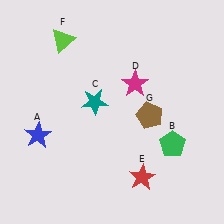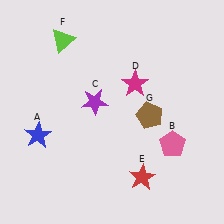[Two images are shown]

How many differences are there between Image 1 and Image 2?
There are 2 differences between the two images.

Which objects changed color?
B changed from green to pink. C changed from teal to purple.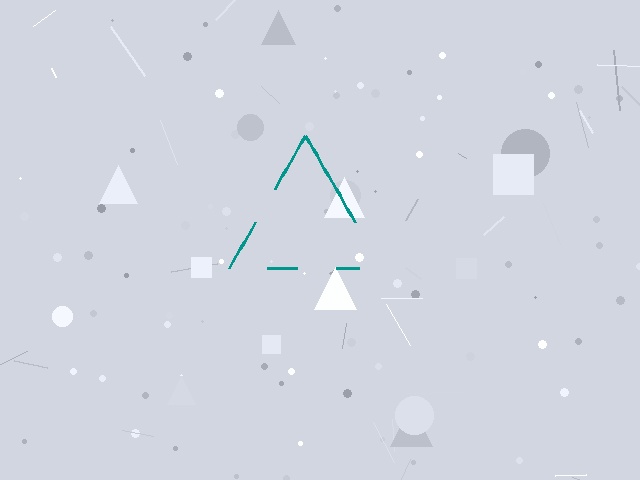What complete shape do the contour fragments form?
The contour fragments form a triangle.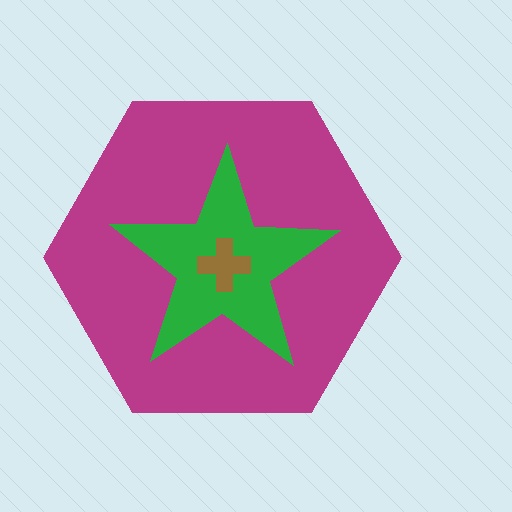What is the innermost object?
The brown cross.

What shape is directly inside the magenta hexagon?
The green star.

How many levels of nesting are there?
3.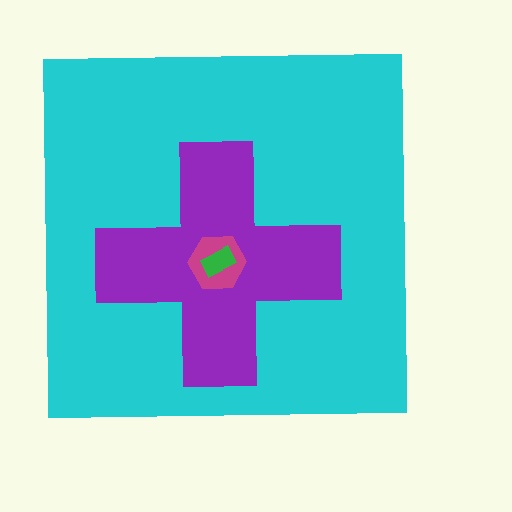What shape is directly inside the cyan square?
The purple cross.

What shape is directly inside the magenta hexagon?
The green rectangle.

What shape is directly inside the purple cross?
The magenta hexagon.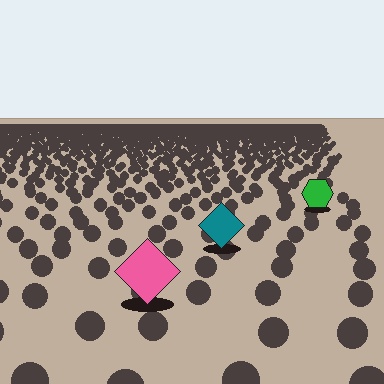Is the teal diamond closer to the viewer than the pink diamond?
No. The pink diamond is closer — you can tell from the texture gradient: the ground texture is coarser near it.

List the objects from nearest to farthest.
From nearest to farthest: the pink diamond, the teal diamond, the green hexagon.